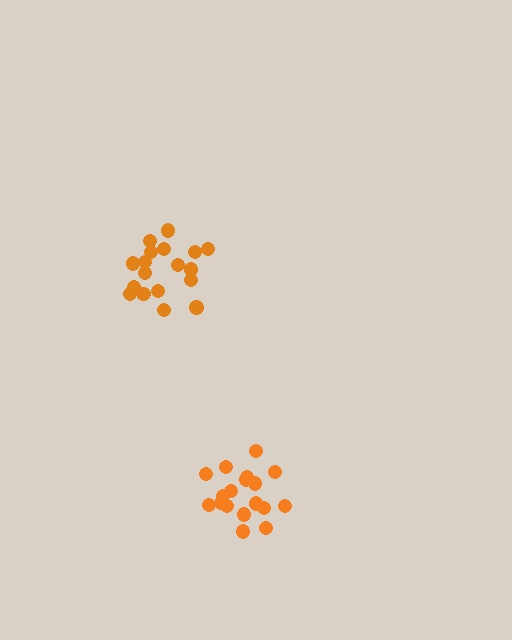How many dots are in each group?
Group 1: 18 dots, Group 2: 18 dots (36 total).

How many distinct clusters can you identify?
There are 2 distinct clusters.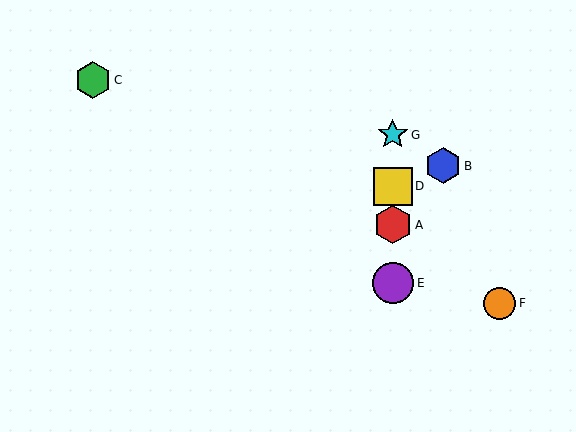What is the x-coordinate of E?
Object E is at x≈393.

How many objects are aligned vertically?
4 objects (A, D, E, G) are aligned vertically.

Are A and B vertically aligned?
No, A is at x≈393 and B is at x≈443.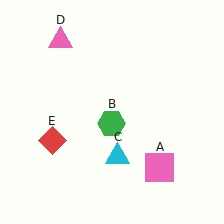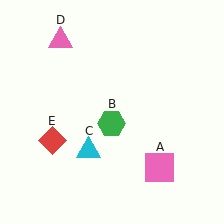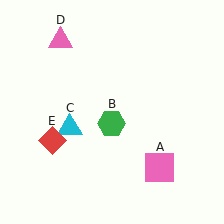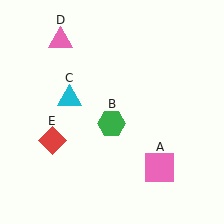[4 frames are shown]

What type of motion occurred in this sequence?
The cyan triangle (object C) rotated clockwise around the center of the scene.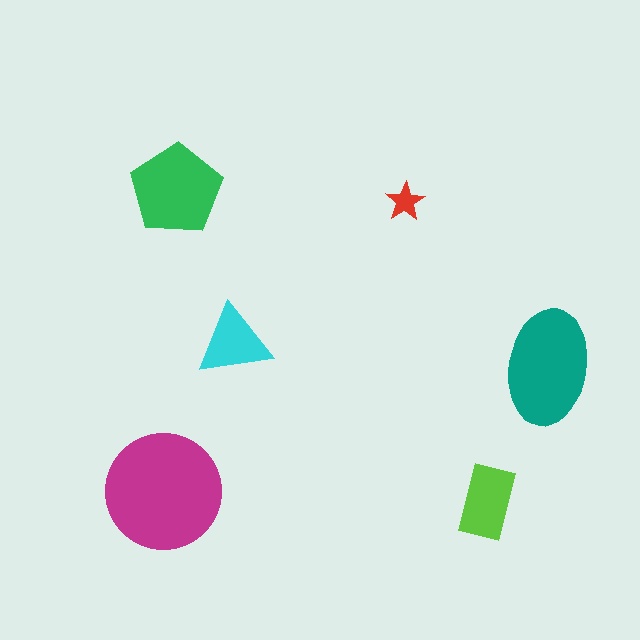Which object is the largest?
The magenta circle.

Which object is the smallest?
The red star.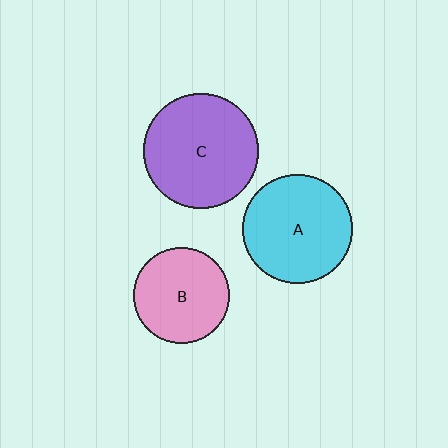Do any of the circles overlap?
No, none of the circles overlap.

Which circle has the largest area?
Circle C (purple).